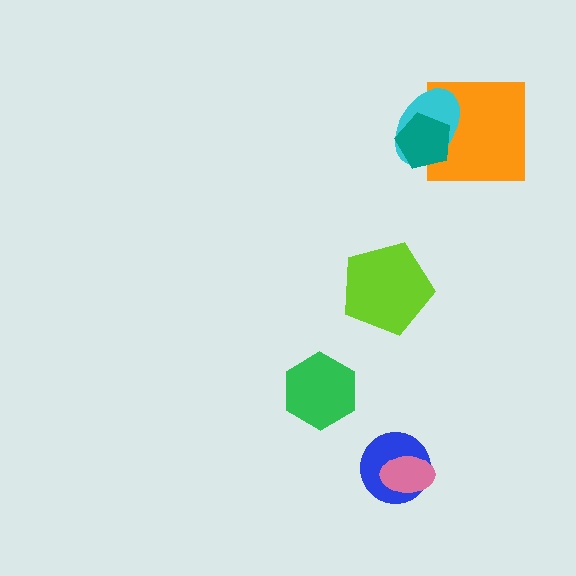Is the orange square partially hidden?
Yes, it is partially covered by another shape.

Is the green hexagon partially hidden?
No, no other shape covers it.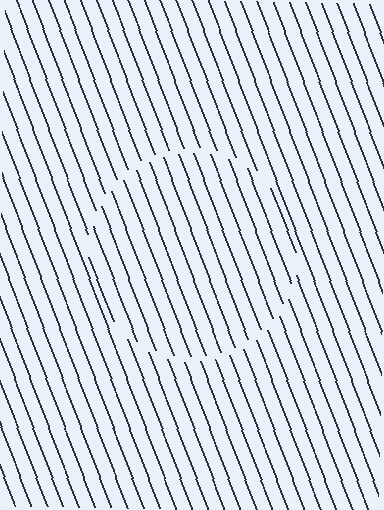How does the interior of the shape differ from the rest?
The interior of the shape contains the same grating, shifted by half a period — the contour is defined by the phase discontinuity where line-ends from the inner and outer gratings abut.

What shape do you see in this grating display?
An illusory circle. The interior of the shape contains the same grating, shifted by half a period — the contour is defined by the phase discontinuity where line-ends from the inner and outer gratings abut.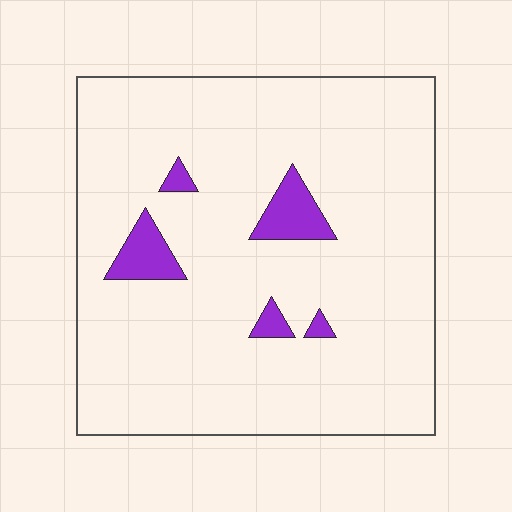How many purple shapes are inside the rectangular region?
5.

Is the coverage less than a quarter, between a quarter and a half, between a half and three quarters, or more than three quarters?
Less than a quarter.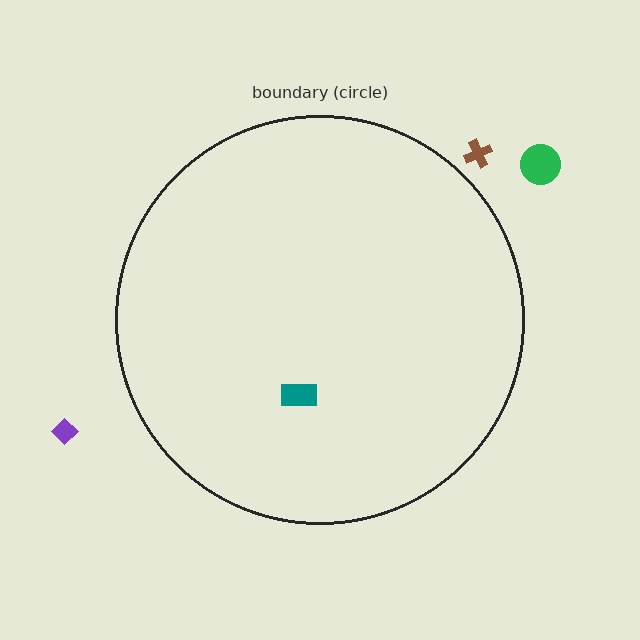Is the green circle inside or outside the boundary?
Outside.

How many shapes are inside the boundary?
1 inside, 3 outside.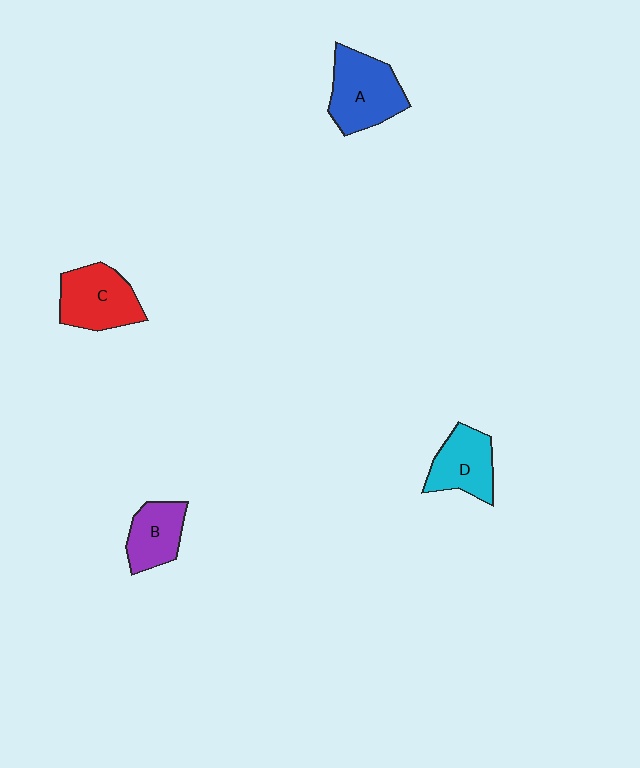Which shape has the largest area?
Shape A (blue).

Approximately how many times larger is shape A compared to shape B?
Approximately 1.5 times.